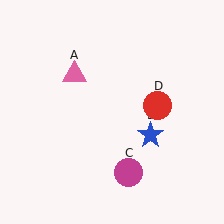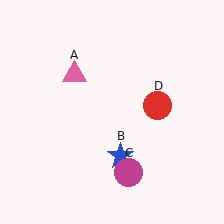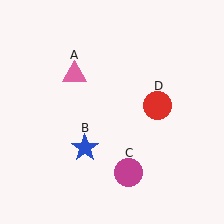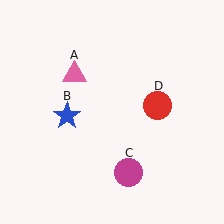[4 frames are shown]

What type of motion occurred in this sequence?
The blue star (object B) rotated clockwise around the center of the scene.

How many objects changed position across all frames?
1 object changed position: blue star (object B).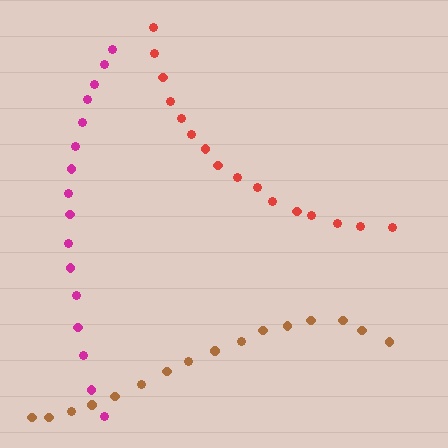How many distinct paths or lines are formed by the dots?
There are 3 distinct paths.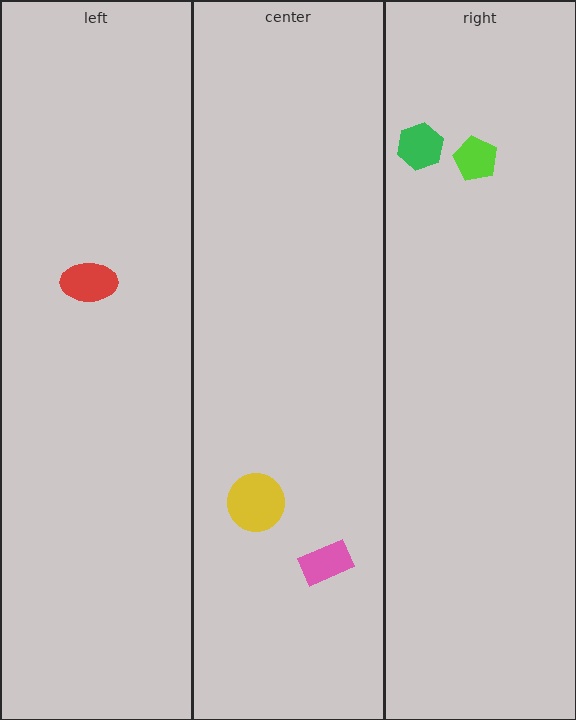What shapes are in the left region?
The red ellipse.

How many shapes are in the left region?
1.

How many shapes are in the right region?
2.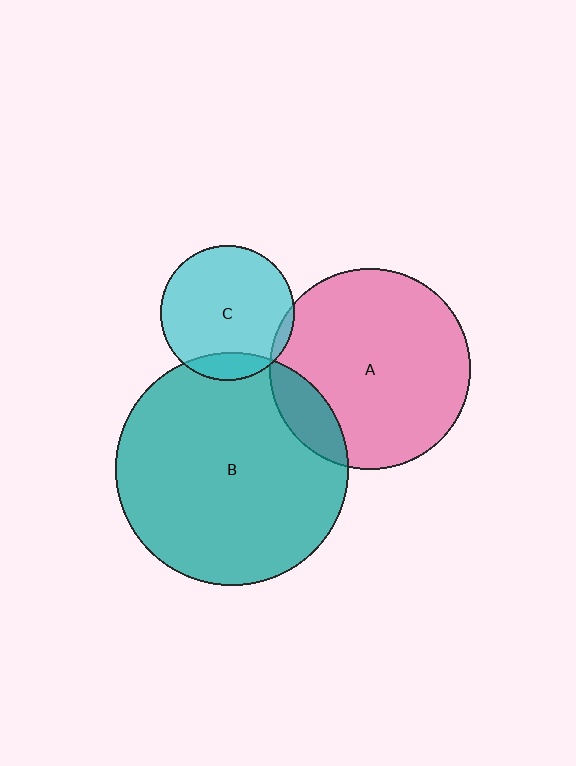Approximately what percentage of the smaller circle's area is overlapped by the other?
Approximately 5%.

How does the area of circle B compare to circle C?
Approximately 3.0 times.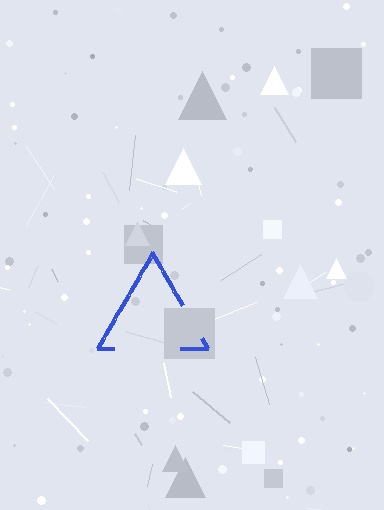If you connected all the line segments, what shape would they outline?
They would outline a triangle.